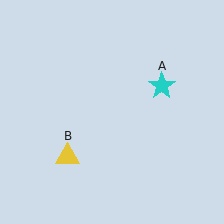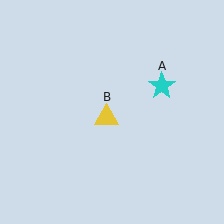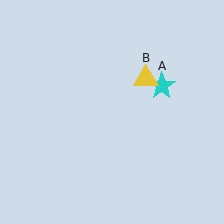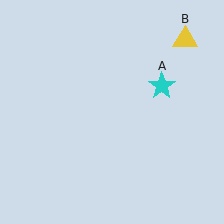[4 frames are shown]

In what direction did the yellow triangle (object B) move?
The yellow triangle (object B) moved up and to the right.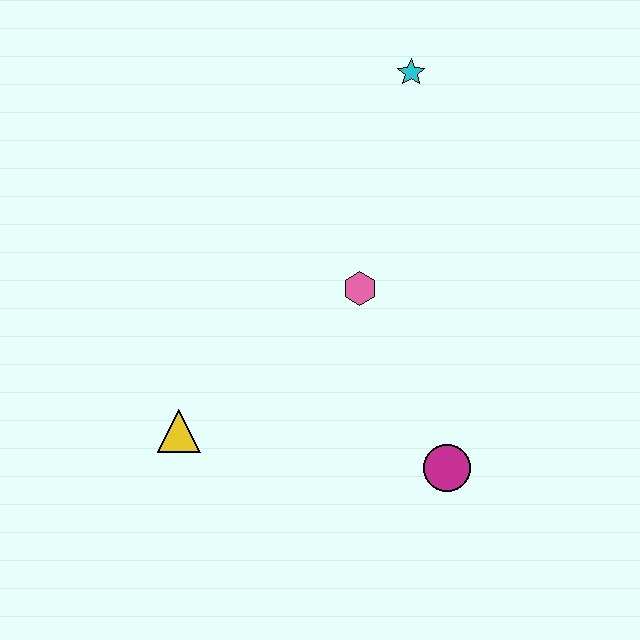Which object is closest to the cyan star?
The pink hexagon is closest to the cyan star.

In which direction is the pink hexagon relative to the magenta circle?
The pink hexagon is above the magenta circle.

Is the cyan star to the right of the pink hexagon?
Yes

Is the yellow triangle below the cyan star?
Yes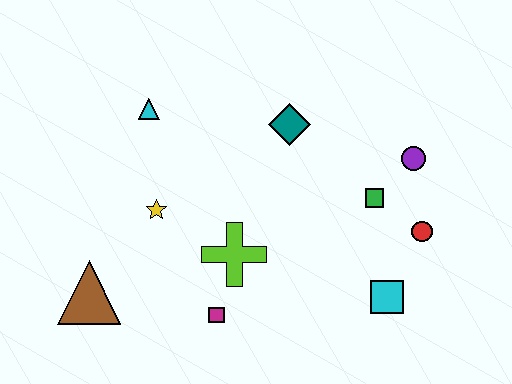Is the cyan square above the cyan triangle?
No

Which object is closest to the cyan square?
The red circle is closest to the cyan square.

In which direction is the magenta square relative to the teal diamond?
The magenta square is below the teal diamond.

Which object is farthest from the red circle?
The brown triangle is farthest from the red circle.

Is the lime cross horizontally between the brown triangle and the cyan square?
Yes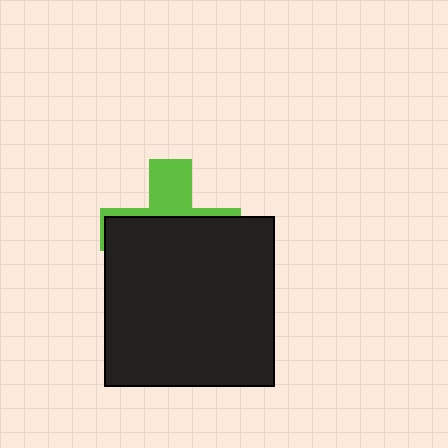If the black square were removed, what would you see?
You would see the complete lime cross.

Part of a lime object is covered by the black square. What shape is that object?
It is a cross.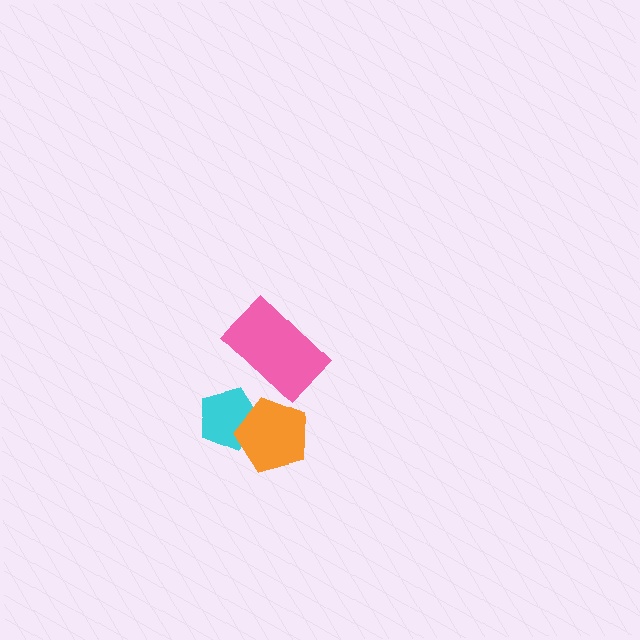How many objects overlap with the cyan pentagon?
1 object overlaps with the cyan pentagon.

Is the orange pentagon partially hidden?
No, no other shape covers it.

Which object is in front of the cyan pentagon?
The orange pentagon is in front of the cyan pentagon.